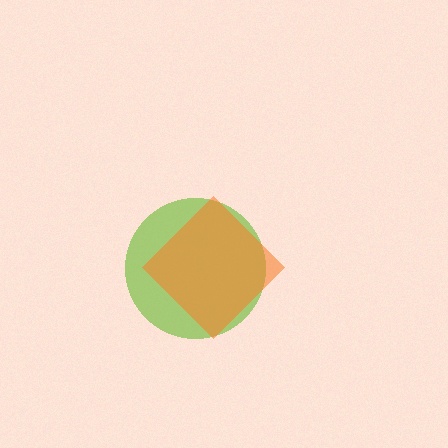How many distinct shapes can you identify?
There are 2 distinct shapes: a lime circle, an orange diamond.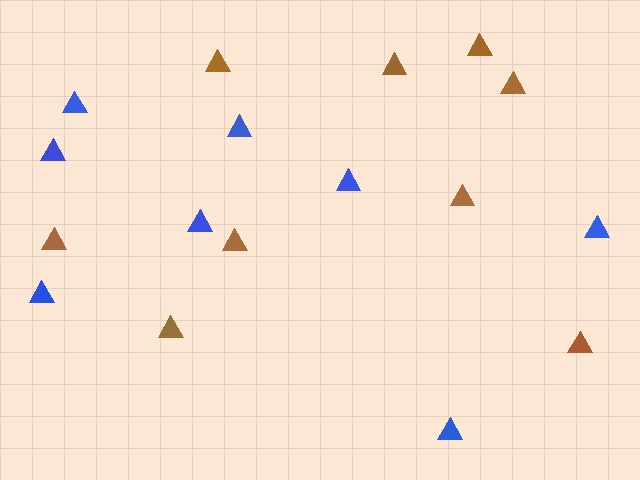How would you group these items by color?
There are 2 groups: one group of blue triangles (8) and one group of brown triangles (9).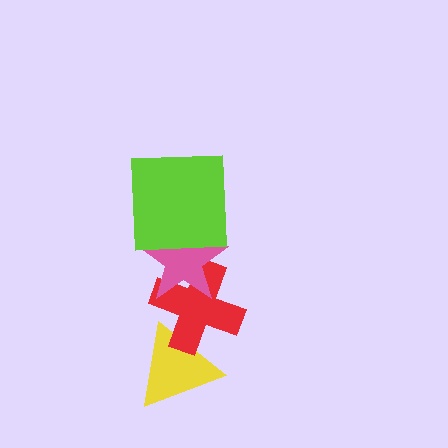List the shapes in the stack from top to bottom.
From top to bottom: the lime square, the pink star, the red cross, the yellow triangle.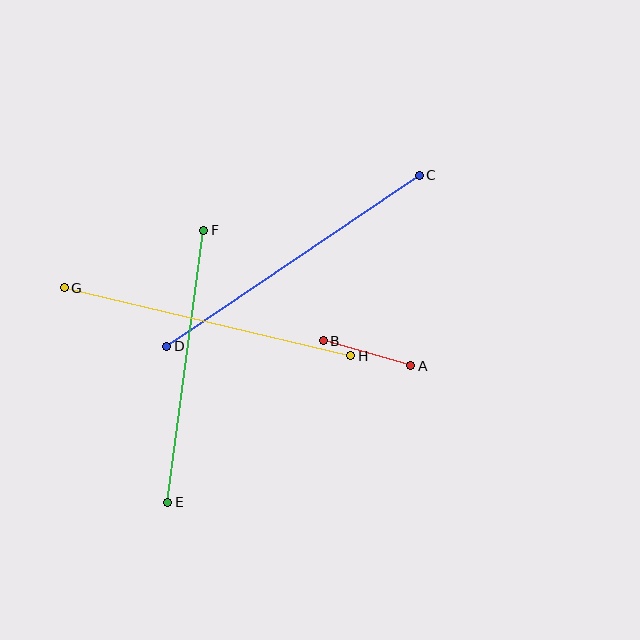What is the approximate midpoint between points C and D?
The midpoint is at approximately (293, 261) pixels.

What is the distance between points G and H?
The distance is approximately 295 pixels.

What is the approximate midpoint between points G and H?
The midpoint is at approximately (208, 322) pixels.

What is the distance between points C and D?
The distance is approximately 305 pixels.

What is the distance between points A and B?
The distance is approximately 91 pixels.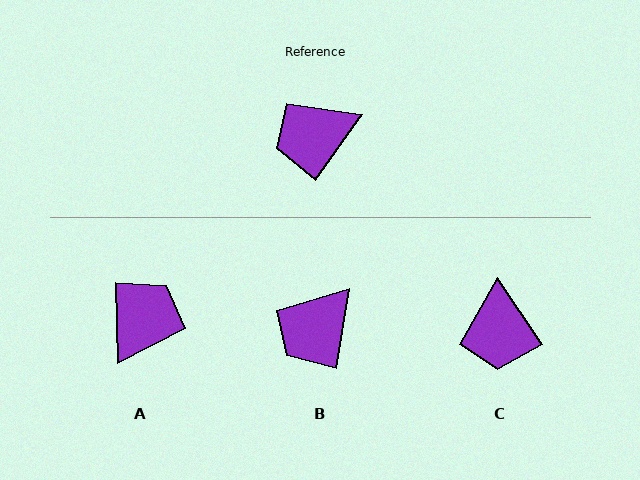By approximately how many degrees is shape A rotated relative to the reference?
Approximately 144 degrees clockwise.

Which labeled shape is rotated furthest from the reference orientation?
A, about 144 degrees away.